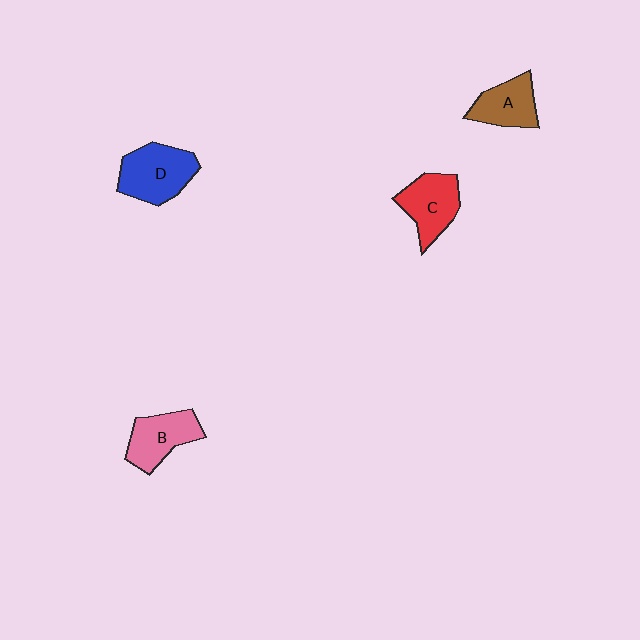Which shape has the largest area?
Shape D (blue).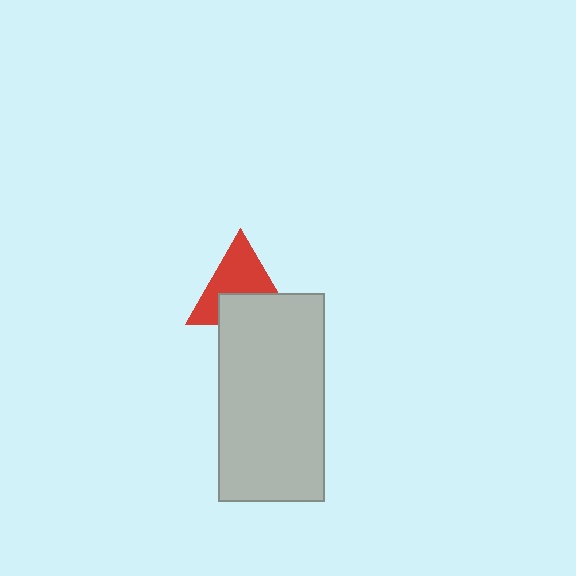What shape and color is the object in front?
The object in front is a light gray rectangle.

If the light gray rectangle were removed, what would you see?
You would see the complete red triangle.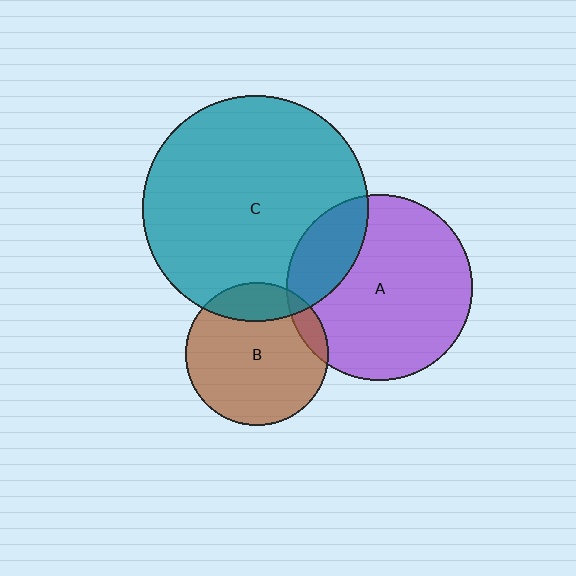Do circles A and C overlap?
Yes.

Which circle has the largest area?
Circle C (teal).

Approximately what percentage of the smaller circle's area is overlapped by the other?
Approximately 20%.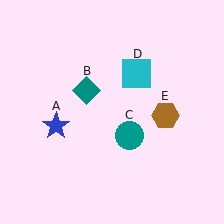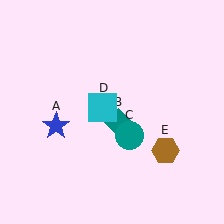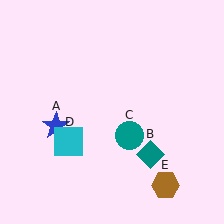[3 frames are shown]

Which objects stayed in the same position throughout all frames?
Blue star (object A) and teal circle (object C) remained stationary.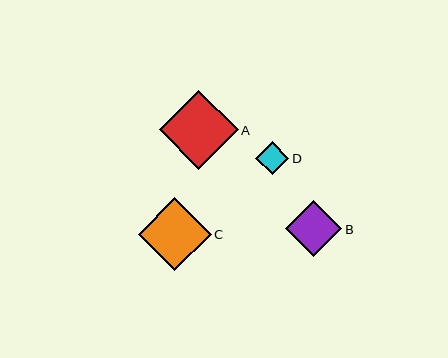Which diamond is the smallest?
Diamond D is the smallest with a size of approximately 33 pixels.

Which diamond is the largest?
Diamond A is the largest with a size of approximately 79 pixels.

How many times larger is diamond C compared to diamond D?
Diamond C is approximately 2.2 times the size of diamond D.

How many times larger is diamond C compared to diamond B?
Diamond C is approximately 1.3 times the size of diamond B.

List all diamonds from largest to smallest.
From largest to smallest: A, C, B, D.